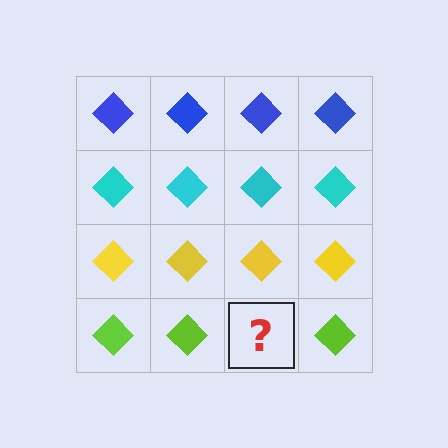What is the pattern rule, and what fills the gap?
The rule is that each row has a consistent color. The gap should be filled with a lime diamond.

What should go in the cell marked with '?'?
The missing cell should contain a lime diamond.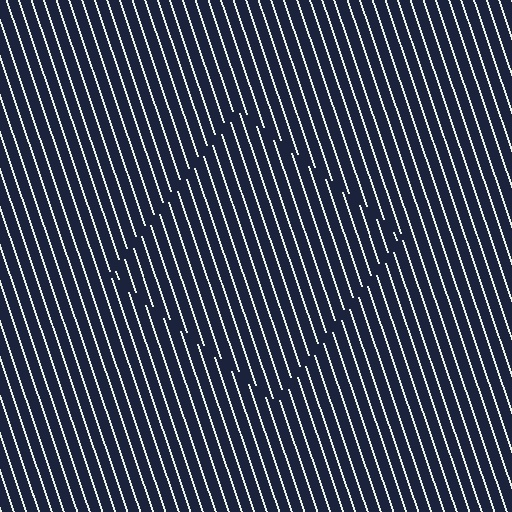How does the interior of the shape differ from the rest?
The interior of the shape contains the same grating, shifted by half a period — the contour is defined by the phase discontinuity where line-ends from the inner and outer gratings abut.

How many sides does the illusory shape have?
4 sides — the line-ends trace a square.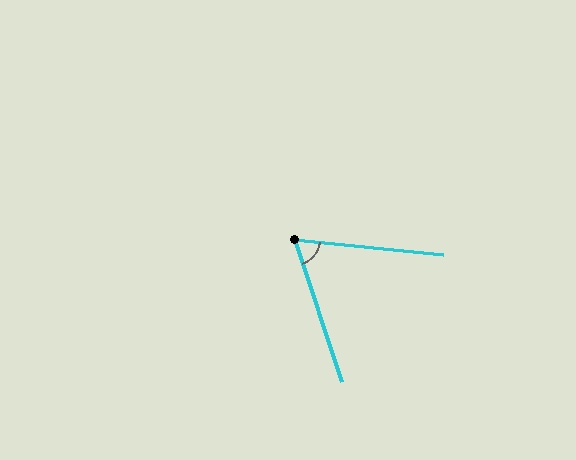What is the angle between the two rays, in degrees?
Approximately 66 degrees.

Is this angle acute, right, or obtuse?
It is acute.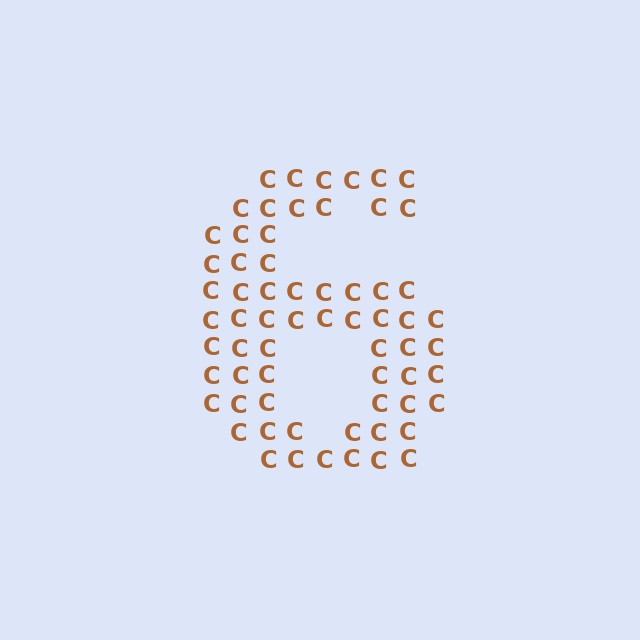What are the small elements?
The small elements are letter C's.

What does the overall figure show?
The overall figure shows the digit 6.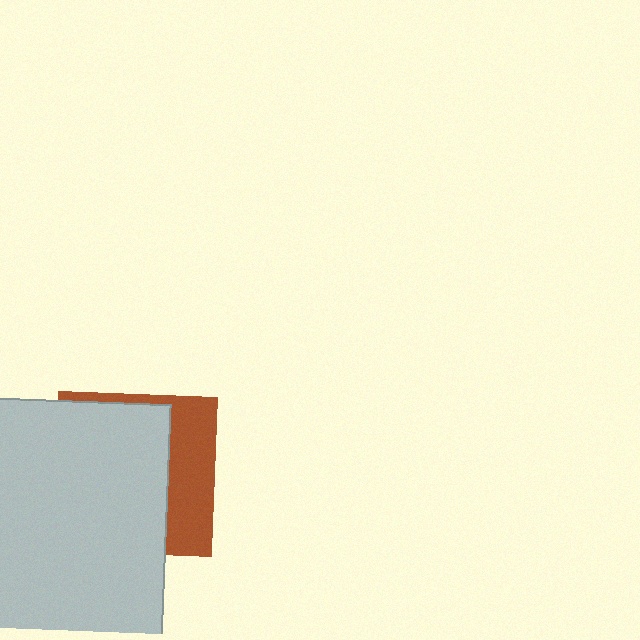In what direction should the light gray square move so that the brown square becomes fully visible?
The light gray square should move left. That is the shortest direction to clear the overlap and leave the brown square fully visible.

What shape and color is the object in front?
The object in front is a light gray square.